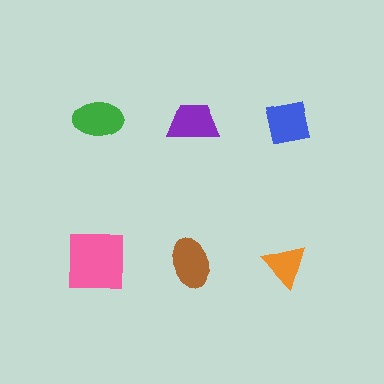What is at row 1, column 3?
A blue square.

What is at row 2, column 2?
A brown ellipse.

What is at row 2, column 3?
An orange triangle.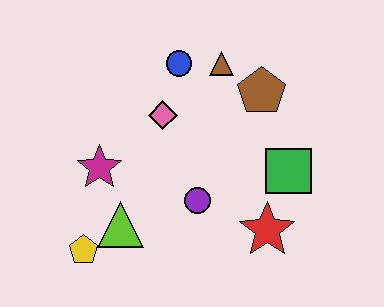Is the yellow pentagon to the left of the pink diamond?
Yes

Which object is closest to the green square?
The red star is closest to the green square.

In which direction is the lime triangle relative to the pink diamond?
The lime triangle is below the pink diamond.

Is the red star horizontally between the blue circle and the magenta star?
No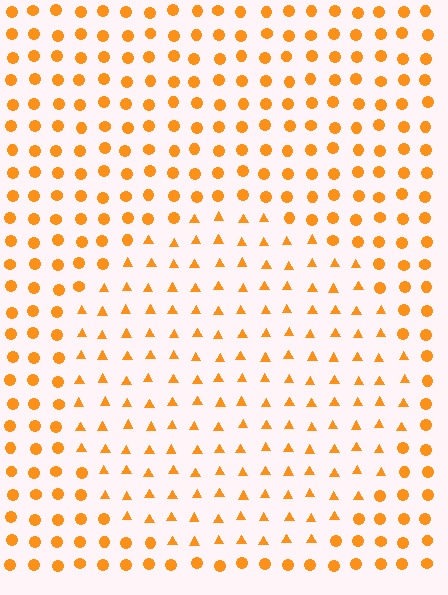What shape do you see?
I see a circle.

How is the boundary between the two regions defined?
The boundary is defined by a change in element shape: triangles inside vs. circles outside. All elements share the same color and spacing.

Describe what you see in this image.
The image is filled with small orange elements arranged in a uniform grid. A circle-shaped region contains triangles, while the surrounding area contains circles. The boundary is defined purely by the change in element shape.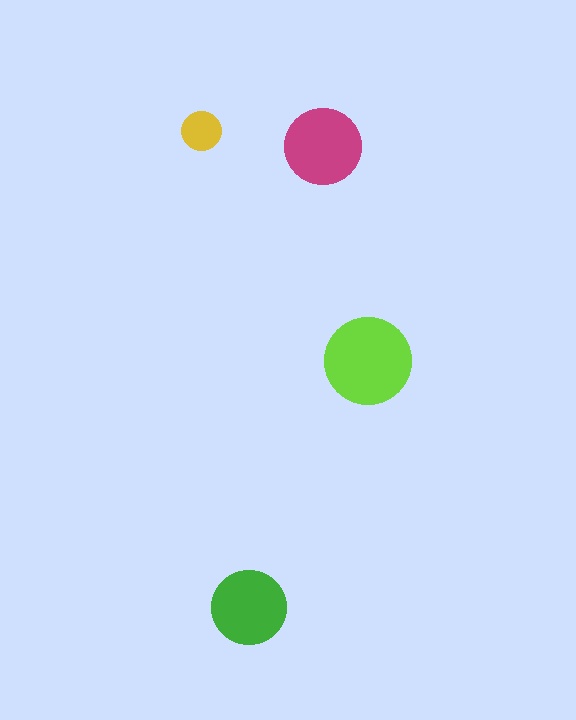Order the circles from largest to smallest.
the lime one, the magenta one, the green one, the yellow one.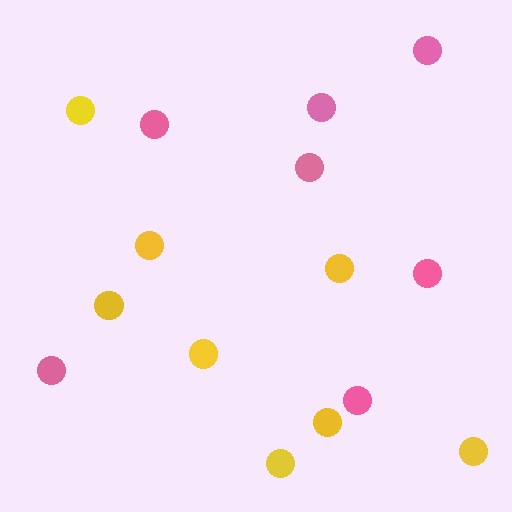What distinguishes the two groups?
There are 2 groups: one group of pink circles (7) and one group of yellow circles (8).